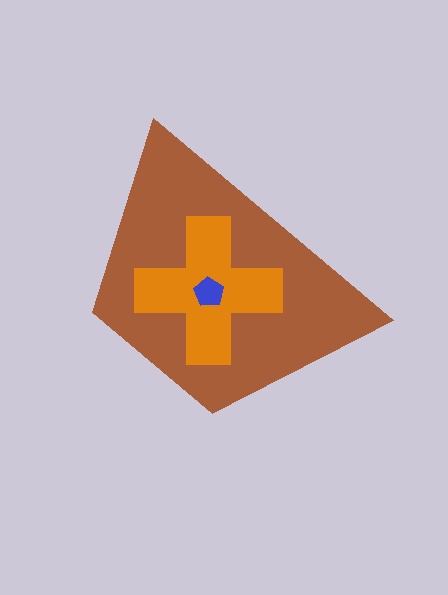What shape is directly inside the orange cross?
The blue pentagon.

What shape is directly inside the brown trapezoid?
The orange cross.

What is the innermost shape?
The blue pentagon.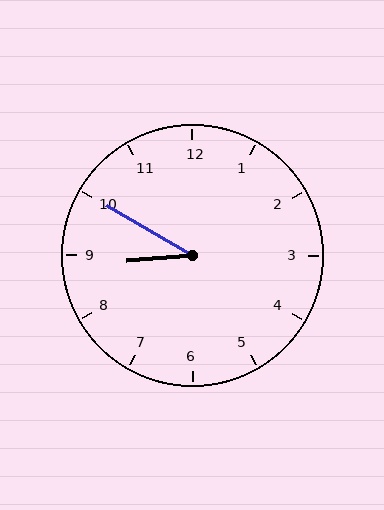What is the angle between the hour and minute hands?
Approximately 35 degrees.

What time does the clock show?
8:50.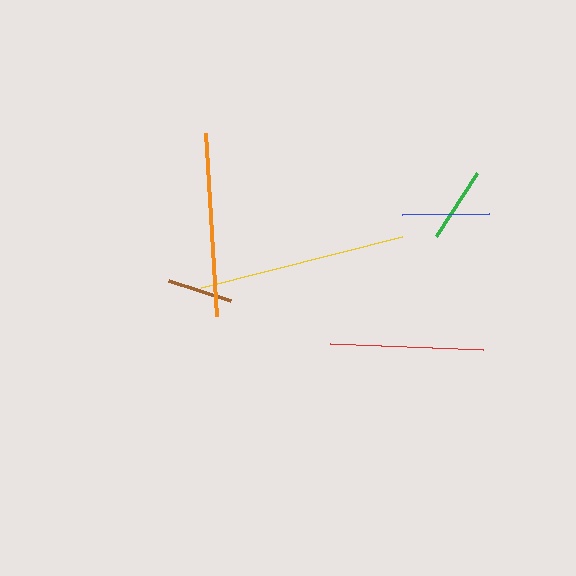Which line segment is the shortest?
The brown line is the shortest at approximately 65 pixels.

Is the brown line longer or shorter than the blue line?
The blue line is longer than the brown line.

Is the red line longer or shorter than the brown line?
The red line is longer than the brown line.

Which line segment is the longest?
The yellow line is the longest at approximately 207 pixels.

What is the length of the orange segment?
The orange segment is approximately 183 pixels long.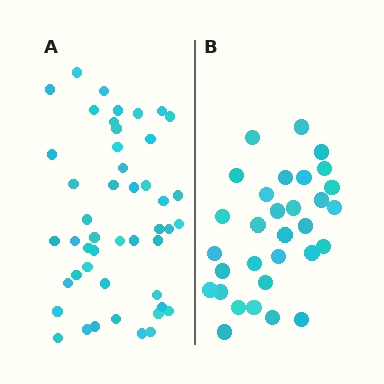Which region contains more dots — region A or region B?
Region A (the left region) has more dots.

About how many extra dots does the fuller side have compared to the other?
Region A has approximately 15 more dots than region B.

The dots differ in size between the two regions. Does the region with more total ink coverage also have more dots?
No. Region B has more total ink coverage because its dots are larger, but region A actually contains more individual dots. Total area can be misleading — the number of items is what matters here.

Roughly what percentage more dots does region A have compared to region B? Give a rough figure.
About 50% more.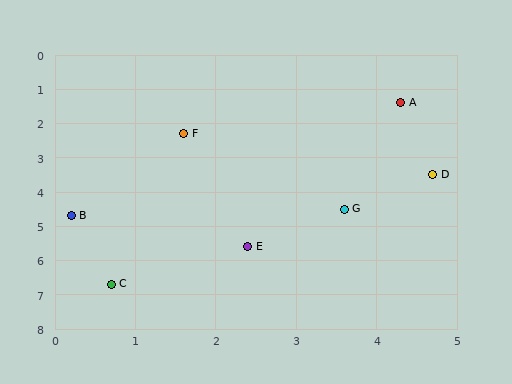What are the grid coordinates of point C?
Point C is at approximately (0.7, 6.7).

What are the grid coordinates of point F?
Point F is at approximately (1.6, 2.3).